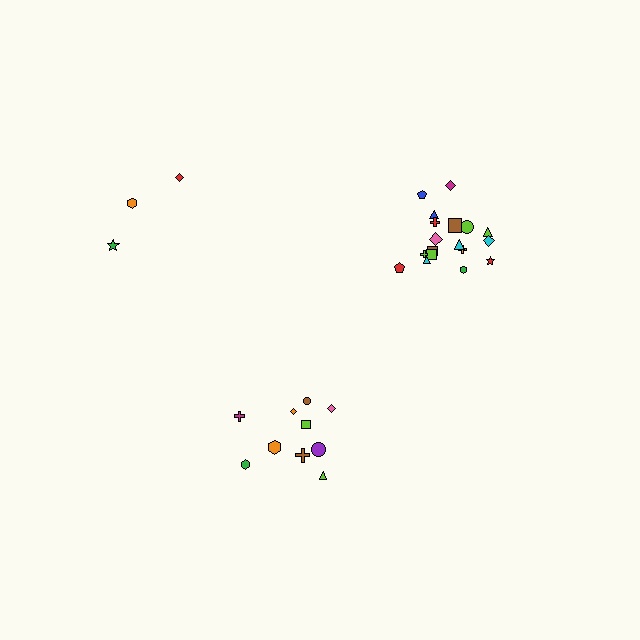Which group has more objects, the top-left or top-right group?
The top-right group.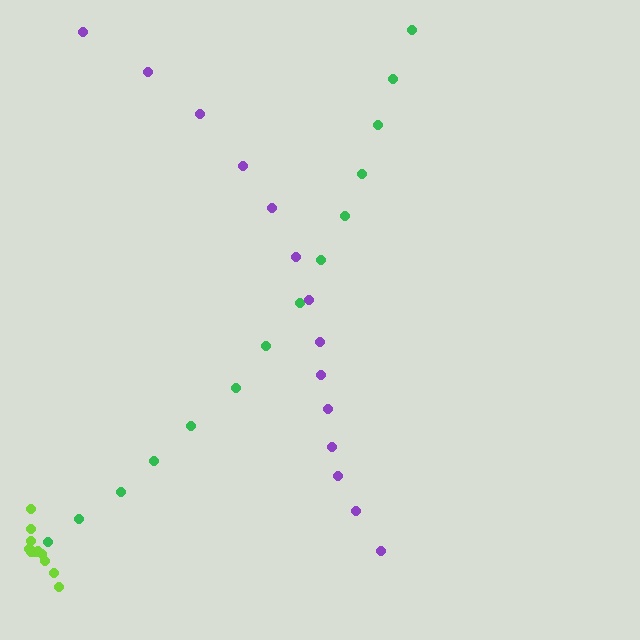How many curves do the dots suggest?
There are 3 distinct paths.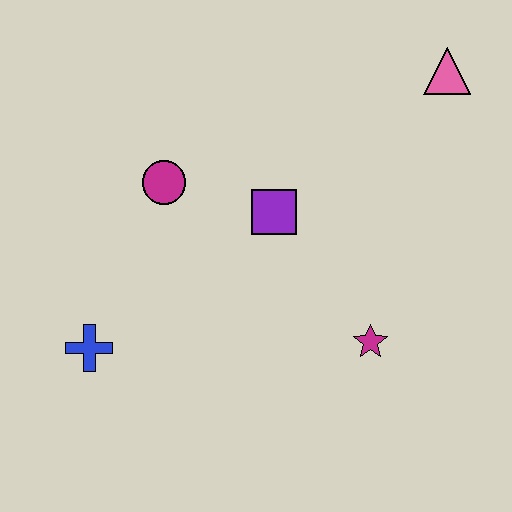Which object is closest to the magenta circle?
The purple square is closest to the magenta circle.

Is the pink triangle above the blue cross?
Yes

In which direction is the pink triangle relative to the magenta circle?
The pink triangle is to the right of the magenta circle.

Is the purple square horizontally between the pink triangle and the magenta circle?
Yes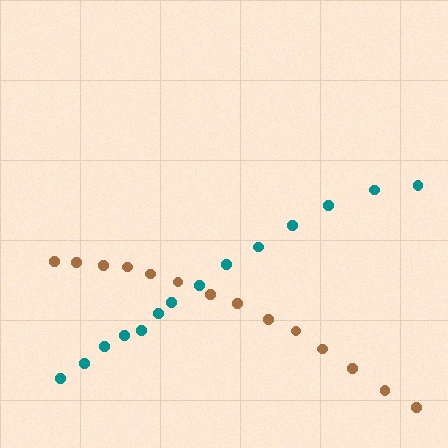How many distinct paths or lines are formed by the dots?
There are 2 distinct paths.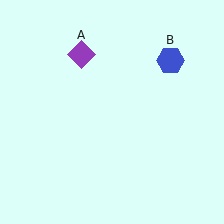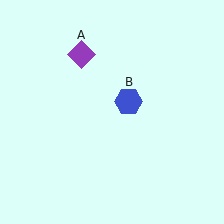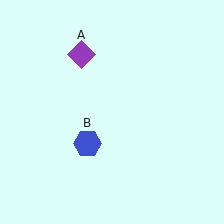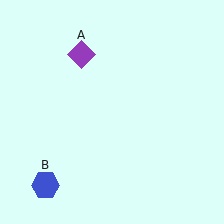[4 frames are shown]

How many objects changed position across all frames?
1 object changed position: blue hexagon (object B).